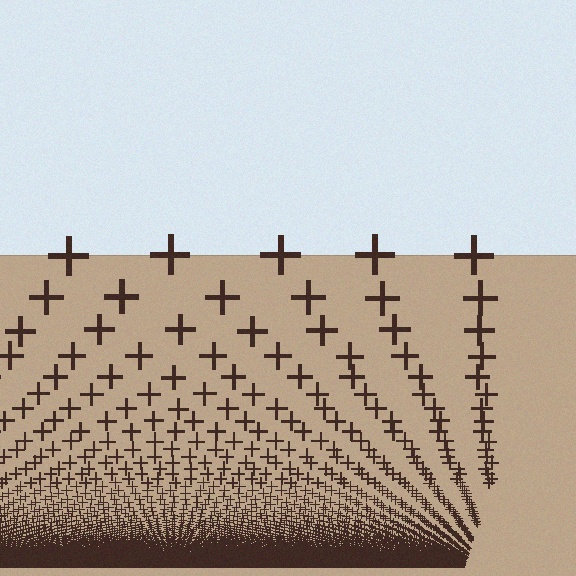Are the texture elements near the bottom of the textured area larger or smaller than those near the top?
Smaller. The gradient is inverted — elements near the bottom are smaller and denser.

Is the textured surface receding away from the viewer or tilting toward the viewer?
The surface appears to tilt toward the viewer. Texture elements get larger and sparser toward the top.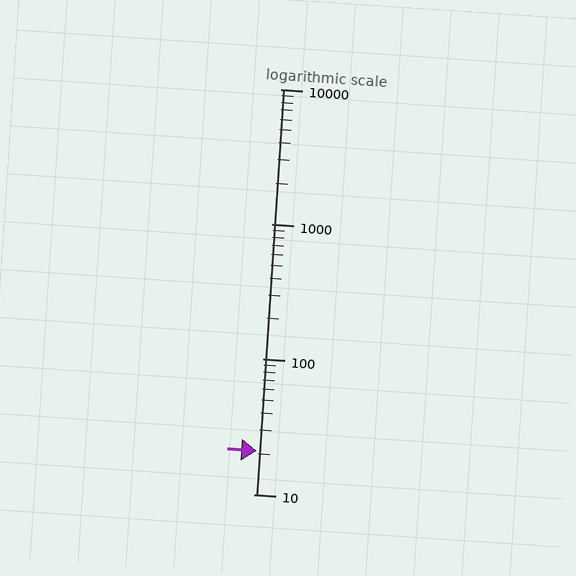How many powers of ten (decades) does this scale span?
The scale spans 3 decades, from 10 to 10000.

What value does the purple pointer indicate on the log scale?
The pointer indicates approximately 21.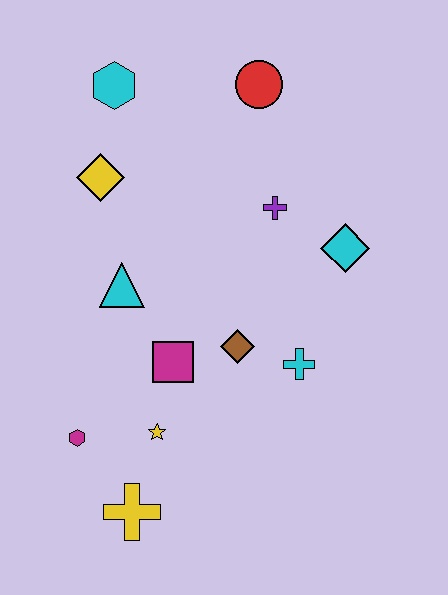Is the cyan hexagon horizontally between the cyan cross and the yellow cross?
No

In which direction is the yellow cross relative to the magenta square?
The yellow cross is below the magenta square.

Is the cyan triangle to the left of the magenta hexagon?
No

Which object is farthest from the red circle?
The yellow cross is farthest from the red circle.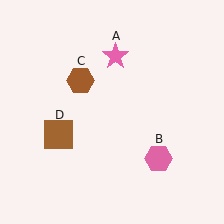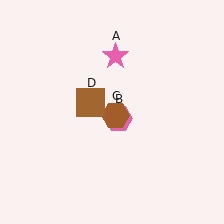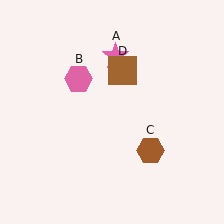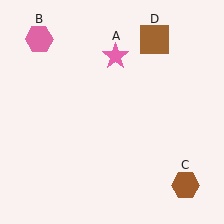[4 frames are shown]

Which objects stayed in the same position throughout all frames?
Pink star (object A) remained stationary.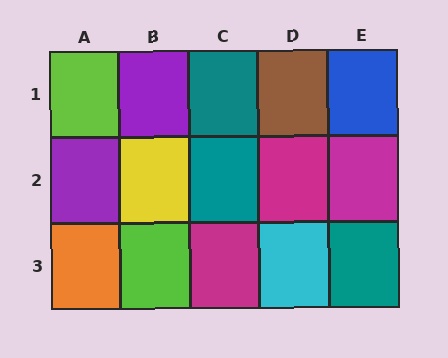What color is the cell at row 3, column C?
Magenta.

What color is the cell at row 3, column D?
Cyan.